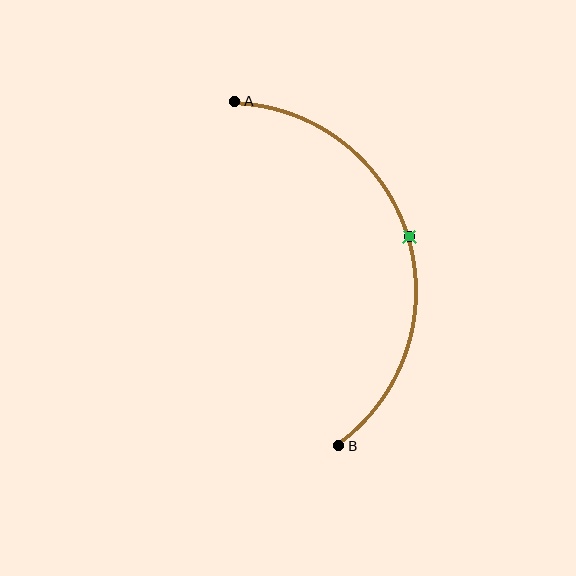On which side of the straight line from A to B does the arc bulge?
The arc bulges to the right of the straight line connecting A and B.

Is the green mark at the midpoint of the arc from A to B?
Yes. The green mark lies on the arc at equal arc-length from both A and B — it is the arc midpoint.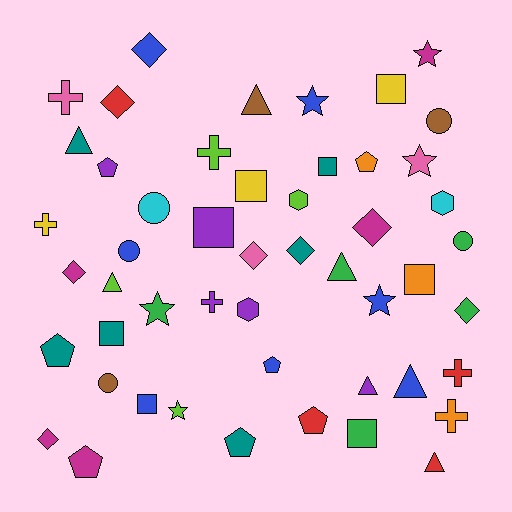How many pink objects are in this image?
There are 3 pink objects.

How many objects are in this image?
There are 50 objects.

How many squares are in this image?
There are 8 squares.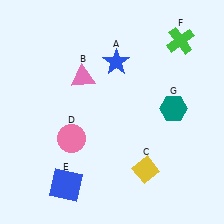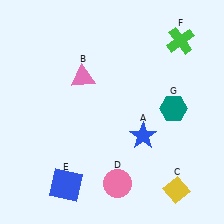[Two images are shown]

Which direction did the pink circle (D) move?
The pink circle (D) moved right.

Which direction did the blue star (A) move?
The blue star (A) moved down.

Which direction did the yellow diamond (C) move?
The yellow diamond (C) moved right.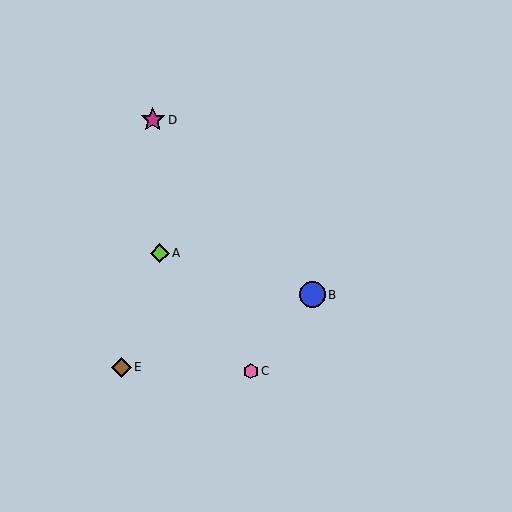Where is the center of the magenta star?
The center of the magenta star is at (153, 120).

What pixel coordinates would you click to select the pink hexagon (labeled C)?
Click at (251, 371) to select the pink hexagon C.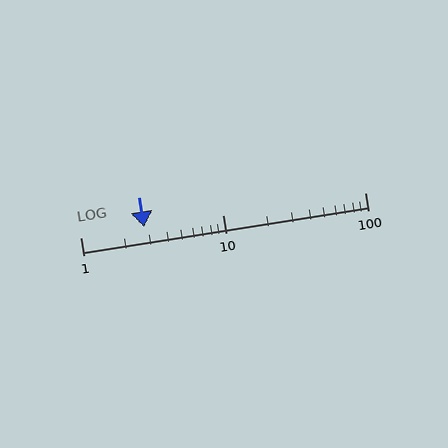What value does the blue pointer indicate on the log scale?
The pointer indicates approximately 2.8.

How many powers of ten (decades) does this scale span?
The scale spans 2 decades, from 1 to 100.